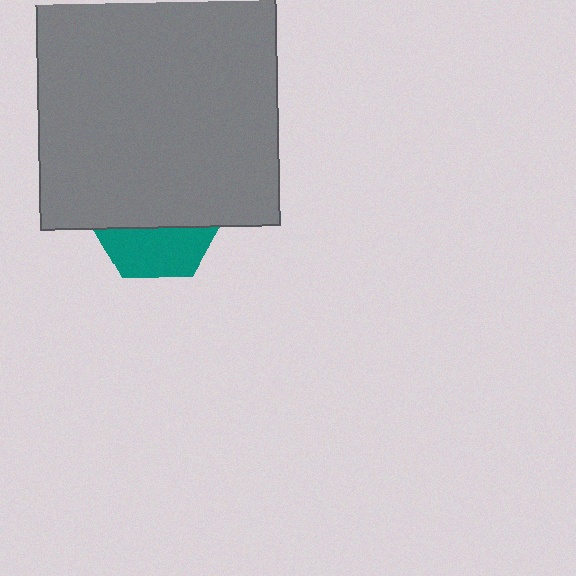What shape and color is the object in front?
The object in front is a gray rectangle.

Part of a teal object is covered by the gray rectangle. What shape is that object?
It is a hexagon.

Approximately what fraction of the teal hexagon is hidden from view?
Roughly 62% of the teal hexagon is hidden behind the gray rectangle.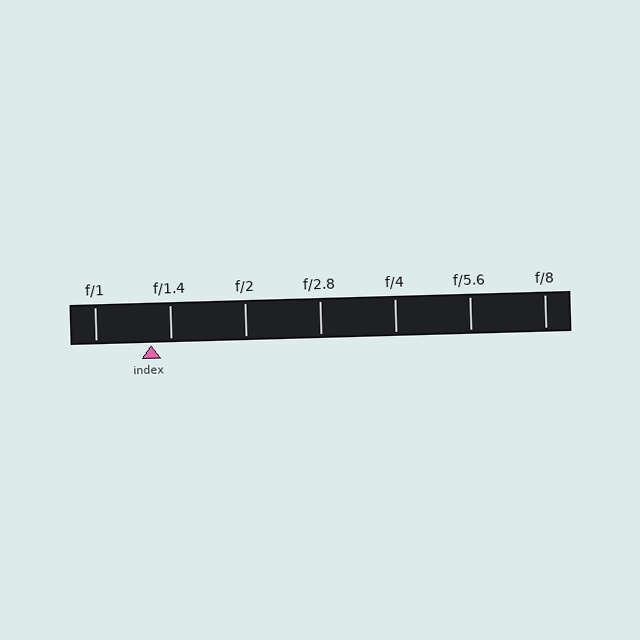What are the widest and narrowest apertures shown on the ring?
The widest aperture shown is f/1 and the narrowest is f/8.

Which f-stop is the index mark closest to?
The index mark is closest to f/1.4.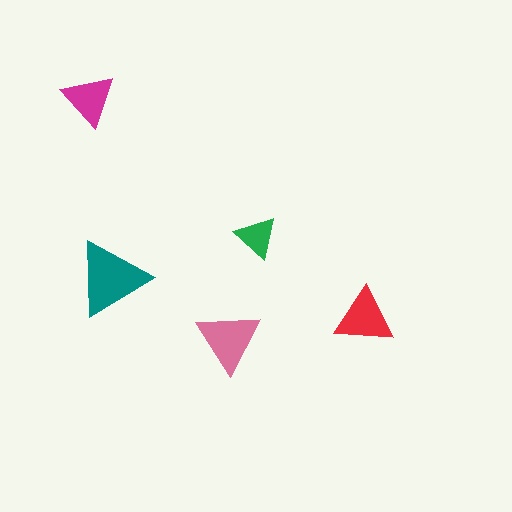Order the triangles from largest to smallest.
the teal one, the pink one, the red one, the magenta one, the green one.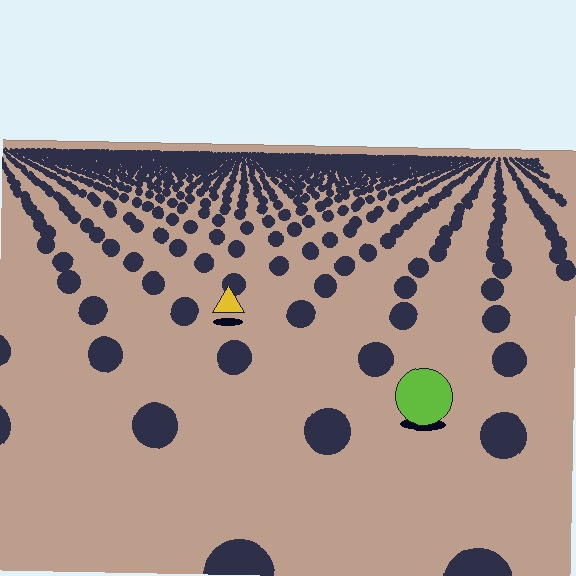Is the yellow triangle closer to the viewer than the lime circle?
No. The lime circle is closer — you can tell from the texture gradient: the ground texture is coarser near it.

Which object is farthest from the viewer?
The yellow triangle is farthest from the viewer. It appears smaller and the ground texture around it is denser.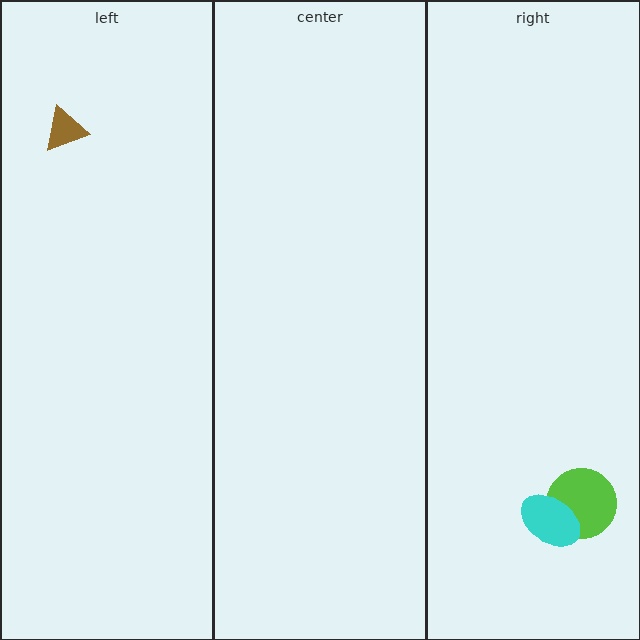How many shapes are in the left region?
1.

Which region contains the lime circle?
The right region.